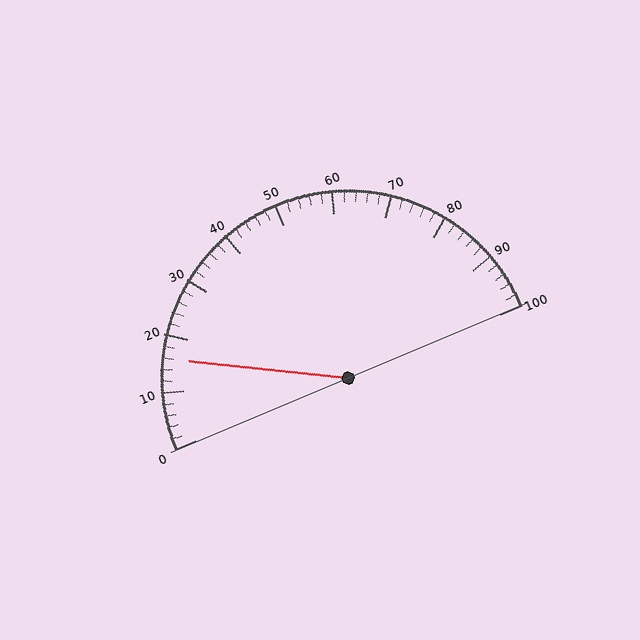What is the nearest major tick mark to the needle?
The nearest major tick mark is 20.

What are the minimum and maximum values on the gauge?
The gauge ranges from 0 to 100.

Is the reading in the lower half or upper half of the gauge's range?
The reading is in the lower half of the range (0 to 100).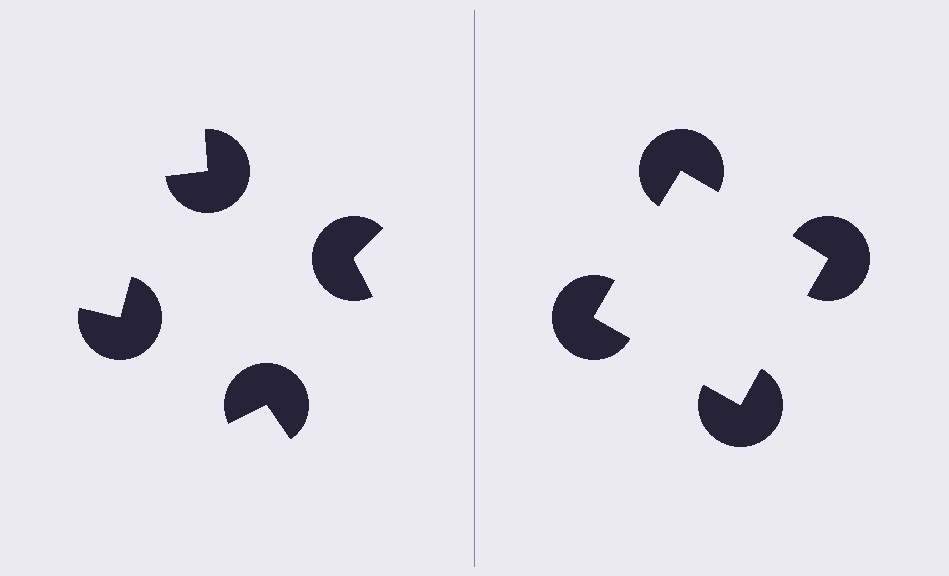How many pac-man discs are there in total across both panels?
8 — 4 on each side.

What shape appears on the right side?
An illusory square.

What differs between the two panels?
The pac-man discs are positioned identically on both sides; only the wedge orientations differ. On the right they align to a square; on the left they are misaligned.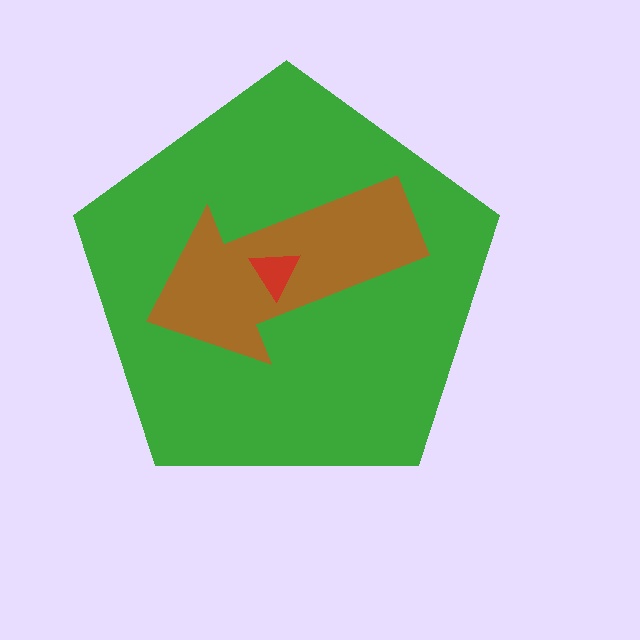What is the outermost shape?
The green pentagon.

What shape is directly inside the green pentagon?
The brown arrow.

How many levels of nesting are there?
3.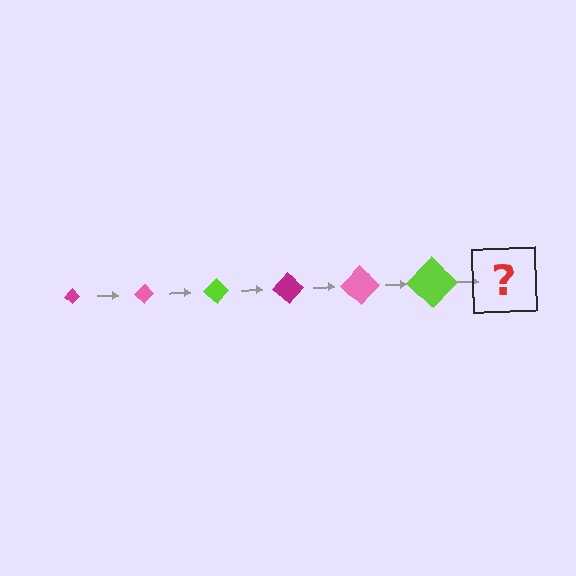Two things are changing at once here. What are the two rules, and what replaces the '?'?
The two rules are that the diamond grows larger each step and the color cycles through magenta, pink, and lime. The '?' should be a magenta diamond, larger than the previous one.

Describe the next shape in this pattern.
It should be a magenta diamond, larger than the previous one.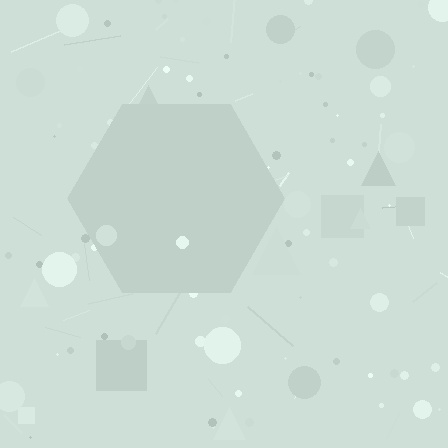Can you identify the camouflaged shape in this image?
The camouflaged shape is a hexagon.